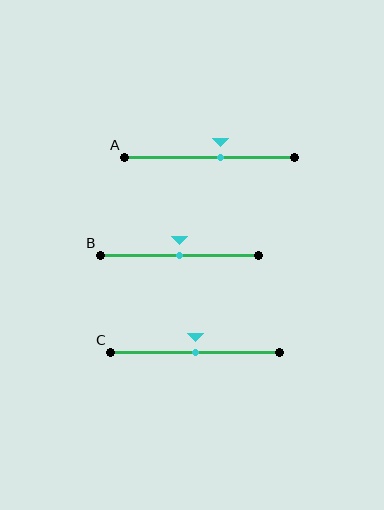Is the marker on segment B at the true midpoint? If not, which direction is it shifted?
Yes, the marker on segment B is at the true midpoint.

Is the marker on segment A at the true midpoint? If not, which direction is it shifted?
No, the marker on segment A is shifted to the right by about 7% of the segment length.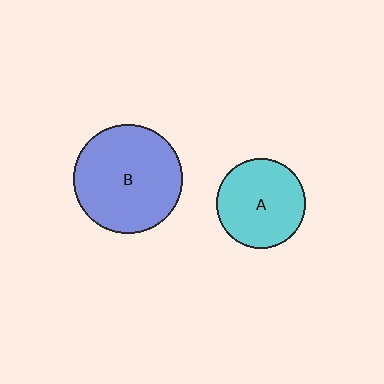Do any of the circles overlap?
No, none of the circles overlap.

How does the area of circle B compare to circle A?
Approximately 1.5 times.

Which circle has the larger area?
Circle B (blue).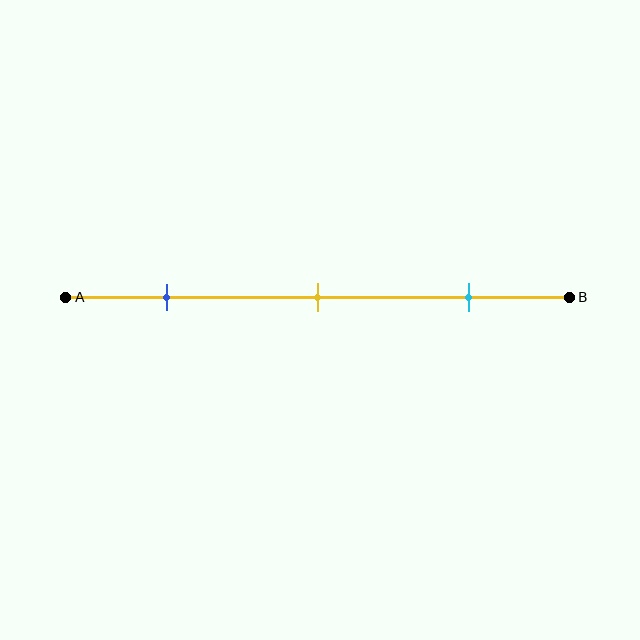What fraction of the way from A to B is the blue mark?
The blue mark is approximately 20% (0.2) of the way from A to B.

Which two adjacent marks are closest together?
The blue and yellow marks are the closest adjacent pair.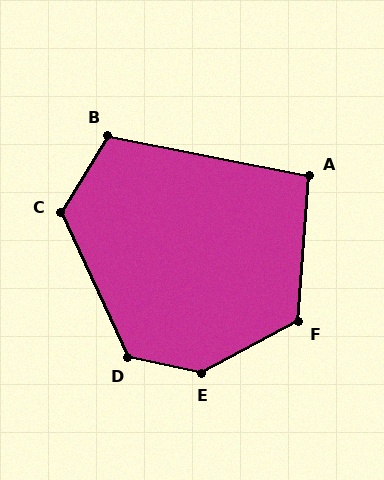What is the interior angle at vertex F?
Approximately 123 degrees (obtuse).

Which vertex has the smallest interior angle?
A, at approximately 97 degrees.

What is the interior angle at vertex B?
Approximately 110 degrees (obtuse).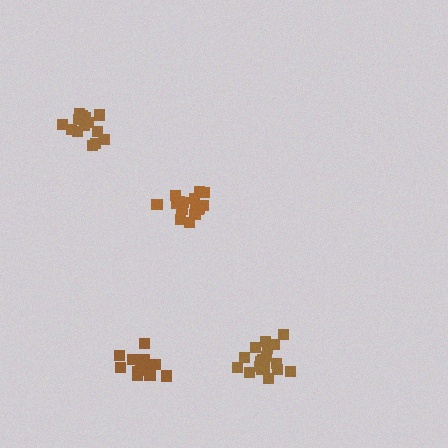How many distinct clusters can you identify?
There are 4 distinct clusters.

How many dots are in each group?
Group 1: 17 dots, Group 2: 14 dots, Group 3: 18 dots, Group 4: 15 dots (64 total).